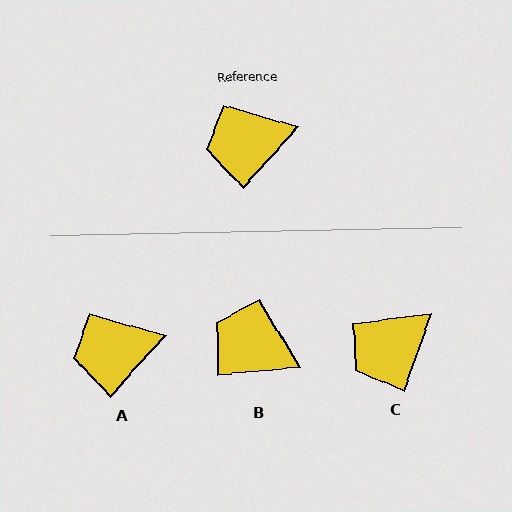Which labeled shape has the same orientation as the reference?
A.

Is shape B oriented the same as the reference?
No, it is off by about 42 degrees.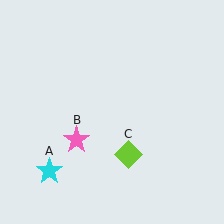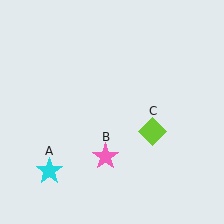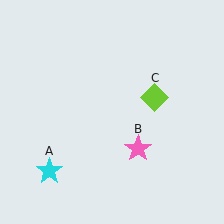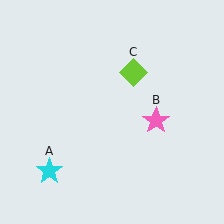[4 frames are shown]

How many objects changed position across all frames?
2 objects changed position: pink star (object B), lime diamond (object C).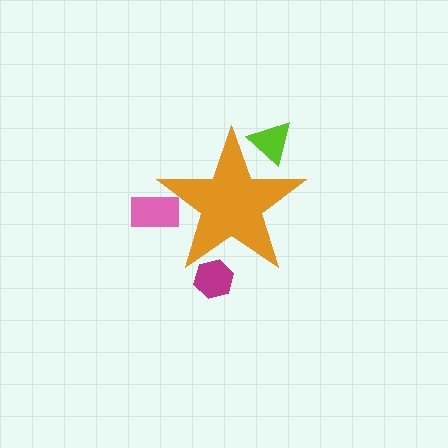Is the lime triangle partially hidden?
Yes, the lime triangle is partially hidden behind the orange star.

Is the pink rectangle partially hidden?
Yes, the pink rectangle is partially hidden behind the orange star.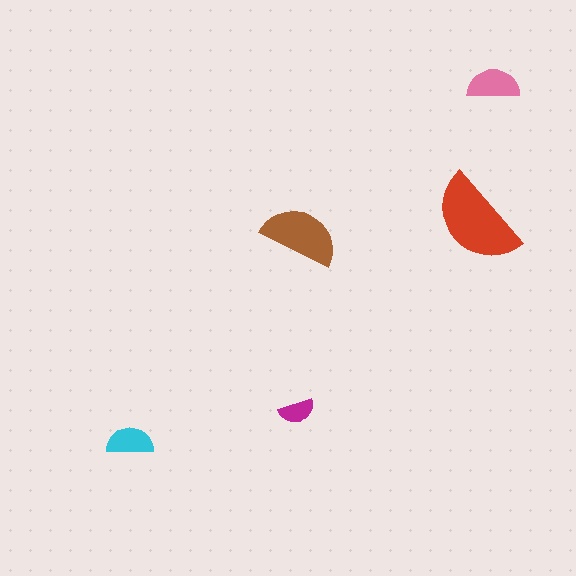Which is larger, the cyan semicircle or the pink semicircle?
The pink one.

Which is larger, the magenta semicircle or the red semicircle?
The red one.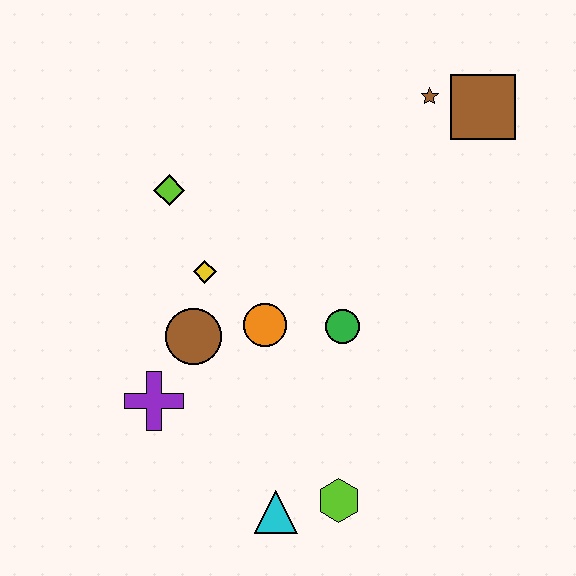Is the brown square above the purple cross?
Yes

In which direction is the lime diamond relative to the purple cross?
The lime diamond is above the purple cross.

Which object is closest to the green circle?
The orange circle is closest to the green circle.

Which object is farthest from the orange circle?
The brown square is farthest from the orange circle.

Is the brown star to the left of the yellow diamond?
No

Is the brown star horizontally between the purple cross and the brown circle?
No